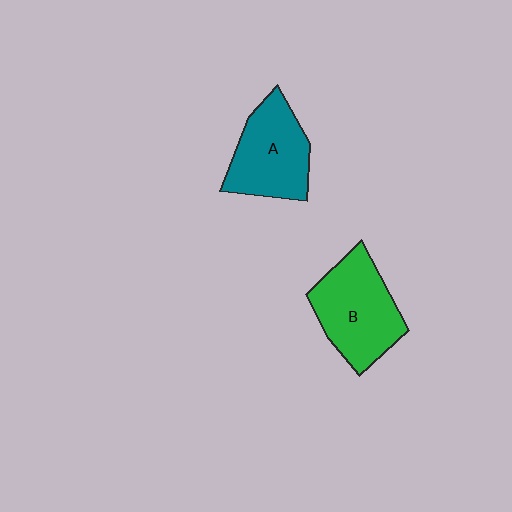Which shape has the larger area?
Shape B (green).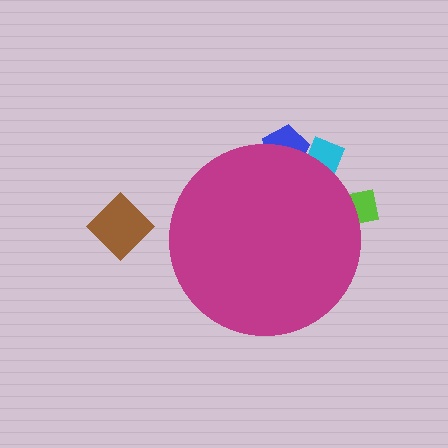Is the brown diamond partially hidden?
No, the brown diamond is fully visible.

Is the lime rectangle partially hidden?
Yes, the lime rectangle is partially hidden behind the magenta circle.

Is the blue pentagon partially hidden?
Yes, the blue pentagon is partially hidden behind the magenta circle.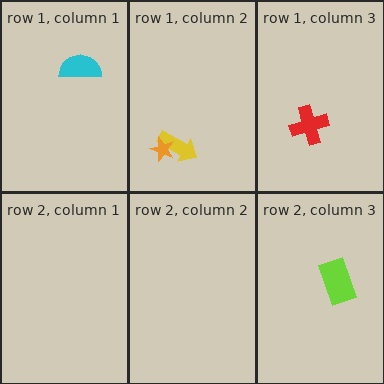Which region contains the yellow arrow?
The row 1, column 2 region.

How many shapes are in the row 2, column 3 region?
1.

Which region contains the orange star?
The row 1, column 2 region.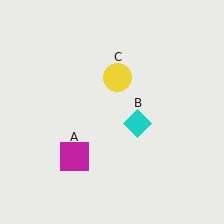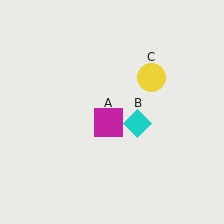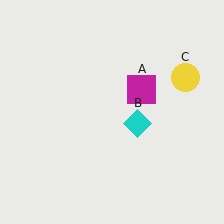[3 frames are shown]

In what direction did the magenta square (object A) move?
The magenta square (object A) moved up and to the right.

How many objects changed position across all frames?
2 objects changed position: magenta square (object A), yellow circle (object C).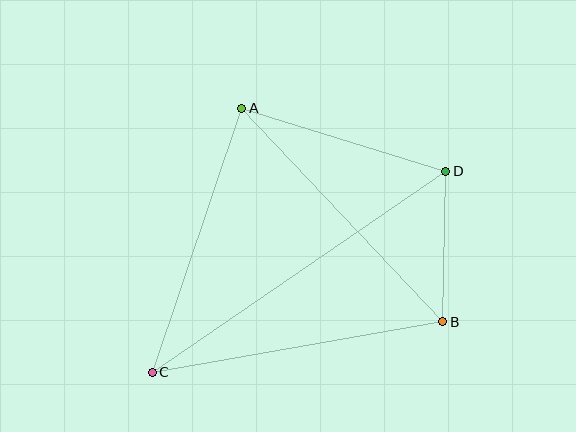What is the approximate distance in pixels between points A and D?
The distance between A and D is approximately 213 pixels.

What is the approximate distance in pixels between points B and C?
The distance between B and C is approximately 295 pixels.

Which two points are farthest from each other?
Points C and D are farthest from each other.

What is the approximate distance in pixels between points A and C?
The distance between A and C is approximately 279 pixels.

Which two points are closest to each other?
Points B and D are closest to each other.